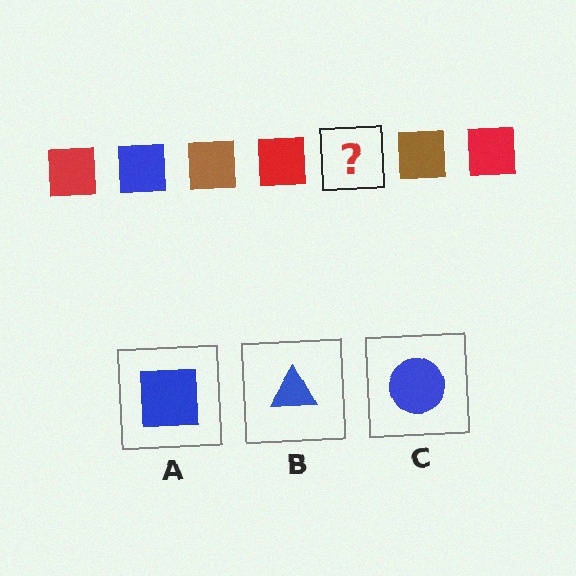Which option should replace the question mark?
Option A.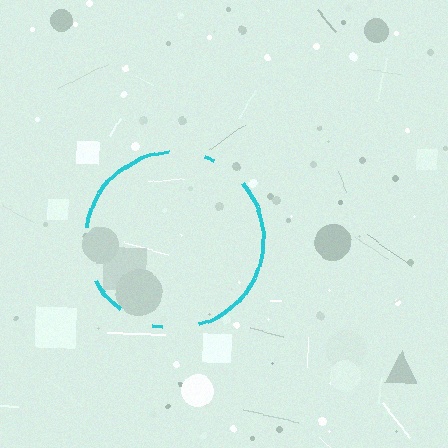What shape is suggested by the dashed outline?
The dashed outline suggests a circle.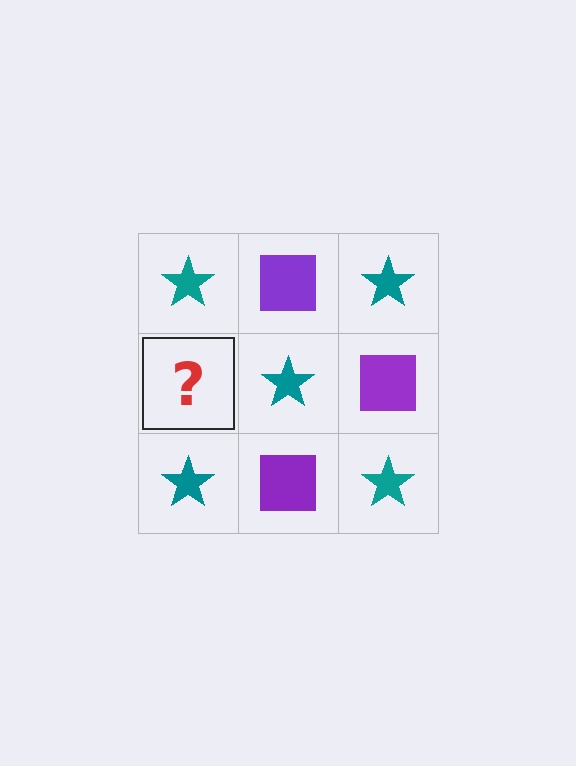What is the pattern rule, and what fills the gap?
The rule is that it alternates teal star and purple square in a checkerboard pattern. The gap should be filled with a purple square.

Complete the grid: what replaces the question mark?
The question mark should be replaced with a purple square.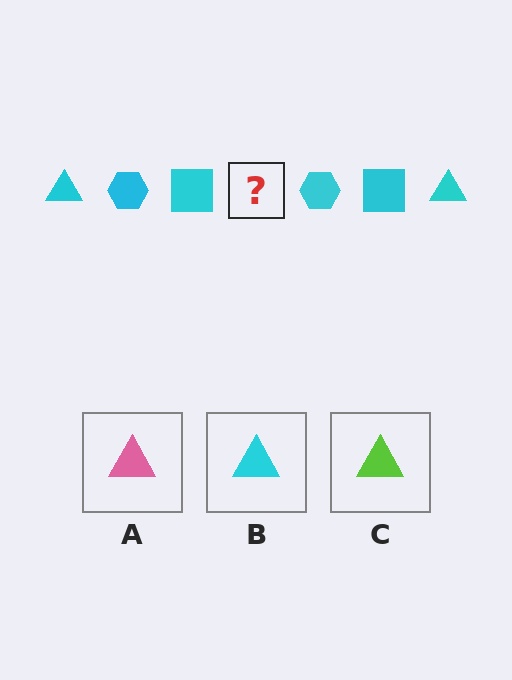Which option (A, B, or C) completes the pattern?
B.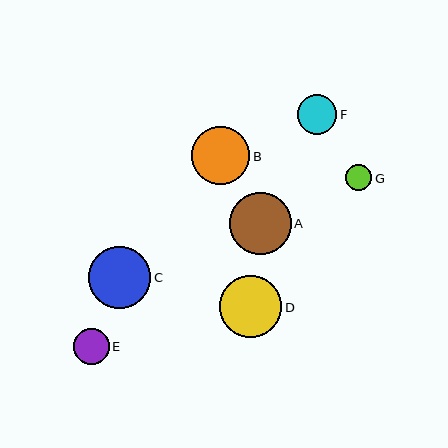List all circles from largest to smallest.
From largest to smallest: D, A, C, B, F, E, G.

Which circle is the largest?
Circle D is the largest with a size of approximately 63 pixels.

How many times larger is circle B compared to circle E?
Circle B is approximately 1.6 times the size of circle E.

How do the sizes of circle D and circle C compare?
Circle D and circle C are approximately the same size.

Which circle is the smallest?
Circle G is the smallest with a size of approximately 26 pixels.